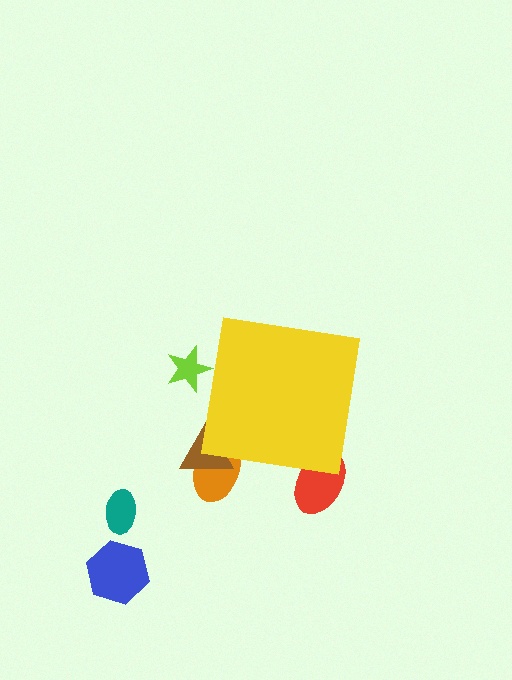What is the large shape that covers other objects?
A yellow square.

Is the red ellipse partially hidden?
Yes, the red ellipse is partially hidden behind the yellow square.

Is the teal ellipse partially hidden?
No, the teal ellipse is fully visible.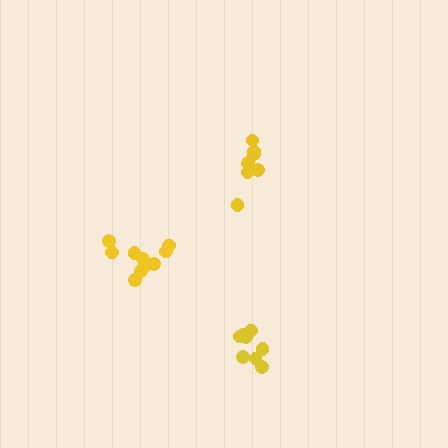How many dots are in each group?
Group 1: 7 dots, Group 2: 8 dots, Group 3: 11 dots (26 total).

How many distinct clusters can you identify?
There are 3 distinct clusters.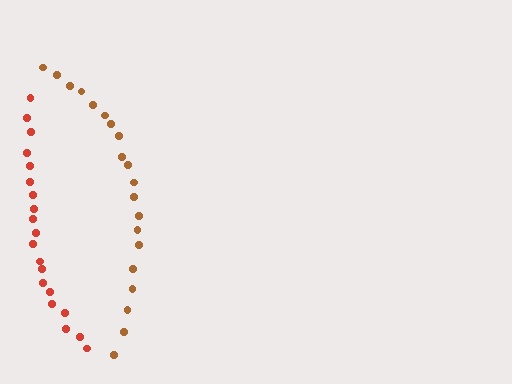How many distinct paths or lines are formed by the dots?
There are 2 distinct paths.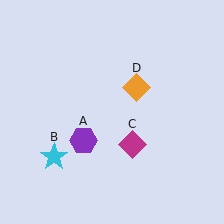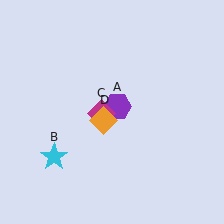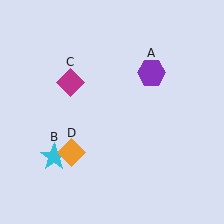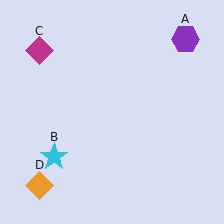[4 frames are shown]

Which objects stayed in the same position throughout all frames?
Cyan star (object B) remained stationary.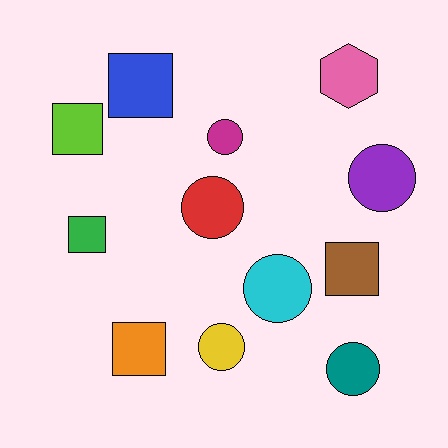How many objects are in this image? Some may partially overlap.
There are 12 objects.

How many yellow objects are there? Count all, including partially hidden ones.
There is 1 yellow object.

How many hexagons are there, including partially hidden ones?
There is 1 hexagon.